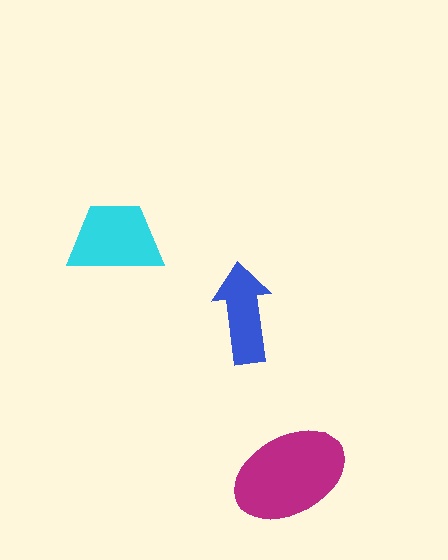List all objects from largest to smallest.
The magenta ellipse, the cyan trapezoid, the blue arrow.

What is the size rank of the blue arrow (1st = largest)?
3rd.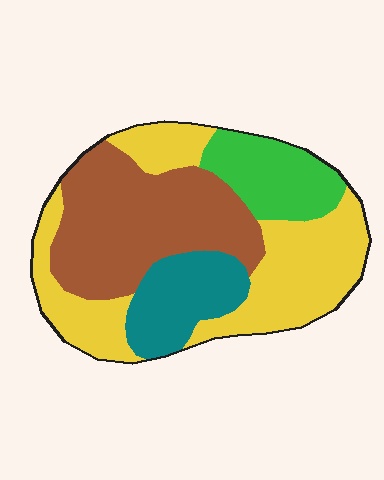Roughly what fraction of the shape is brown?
Brown takes up about one third (1/3) of the shape.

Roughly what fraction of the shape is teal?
Teal covers 14% of the shape.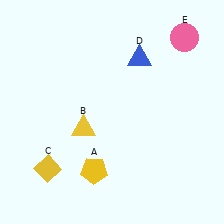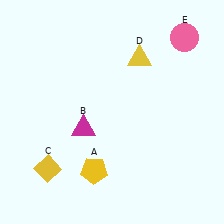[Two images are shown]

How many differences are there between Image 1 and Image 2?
There are 2 differences between the two images.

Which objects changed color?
B changed from yellow to magenta. D changed from blue to yellow.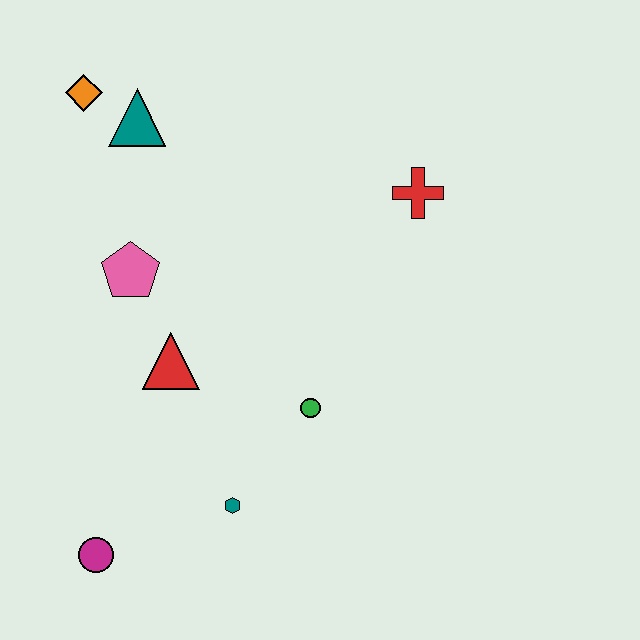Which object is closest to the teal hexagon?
The green circle is closest to the teal hexagon.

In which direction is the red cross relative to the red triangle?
The red cross is to the right of the red triangle.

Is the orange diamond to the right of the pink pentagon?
No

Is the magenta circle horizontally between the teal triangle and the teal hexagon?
No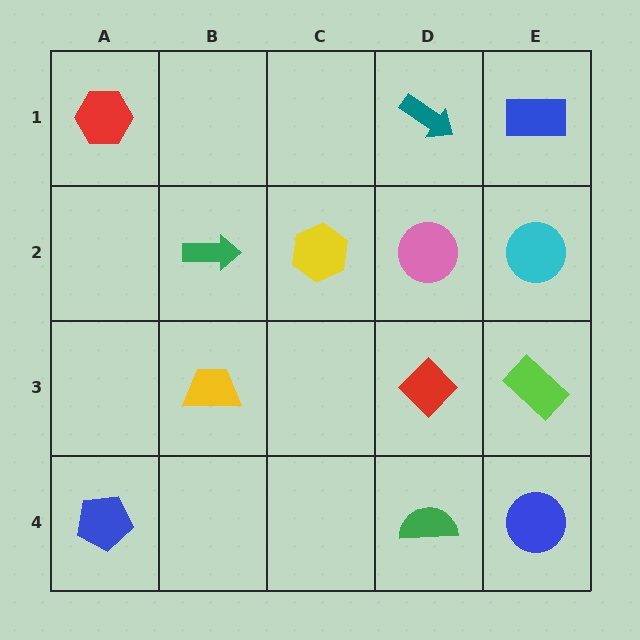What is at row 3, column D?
A red diamond.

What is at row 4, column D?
A green semicircle.